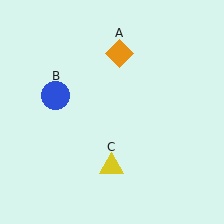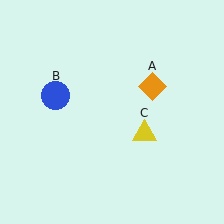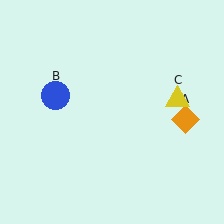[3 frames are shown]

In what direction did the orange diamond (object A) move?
The orange diamond (object A) moved down and to the right.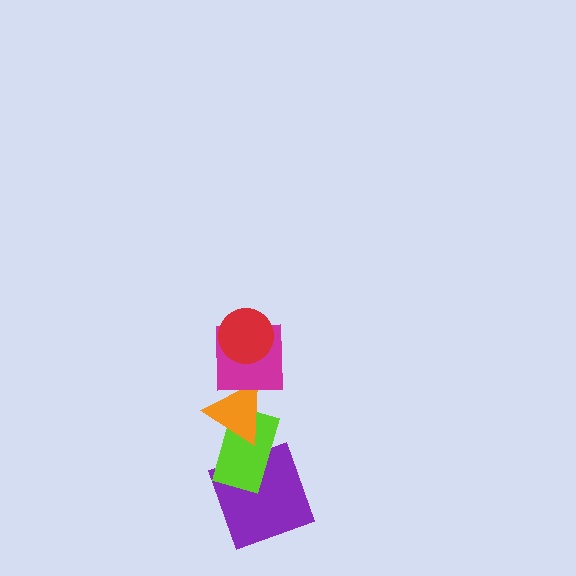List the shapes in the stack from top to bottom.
From top to bottom: the red circle, the magenta square, the orange triangle, the lime rectangle, the purple square.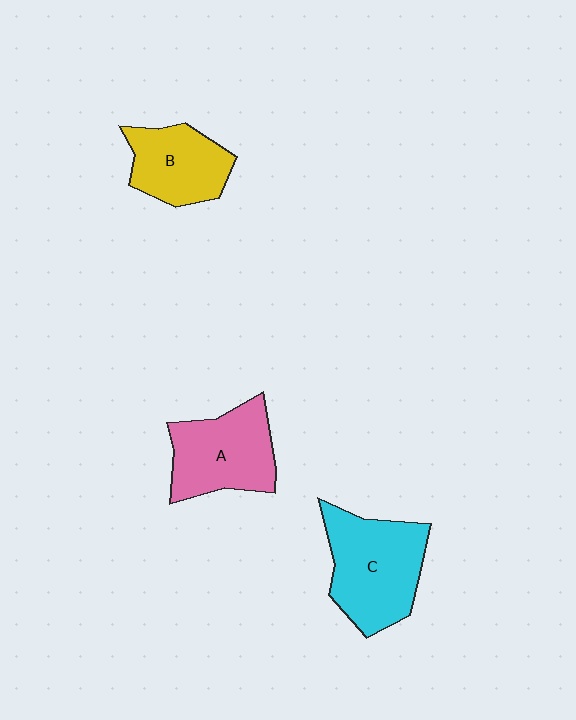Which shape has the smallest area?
Shape B (yellow).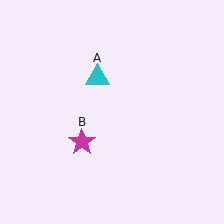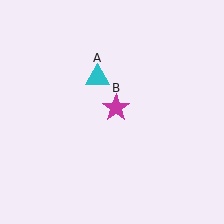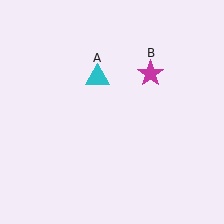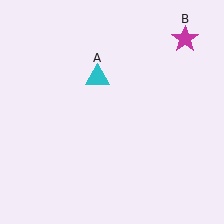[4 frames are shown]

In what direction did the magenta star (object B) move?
The magenta star (object B) moved up and to the right.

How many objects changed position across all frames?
1 object changed position: magenta star (object B).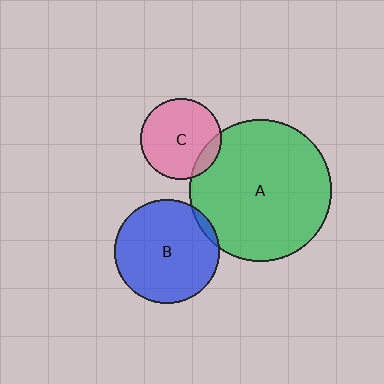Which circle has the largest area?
Circle A (green).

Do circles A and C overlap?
Yes.